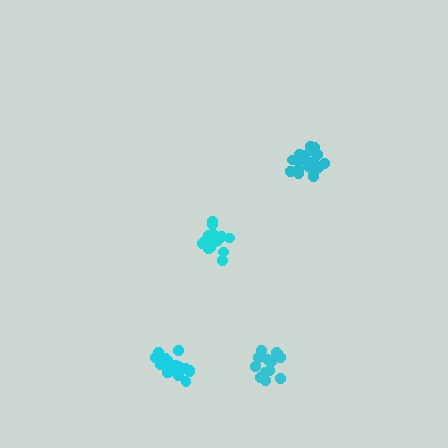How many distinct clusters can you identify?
There are 4 distinct clusters.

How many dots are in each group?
Group 1: 20 dots, Group 2: 16 dots, Group 3: 16 dots, Group 4: 18 dots (70 total).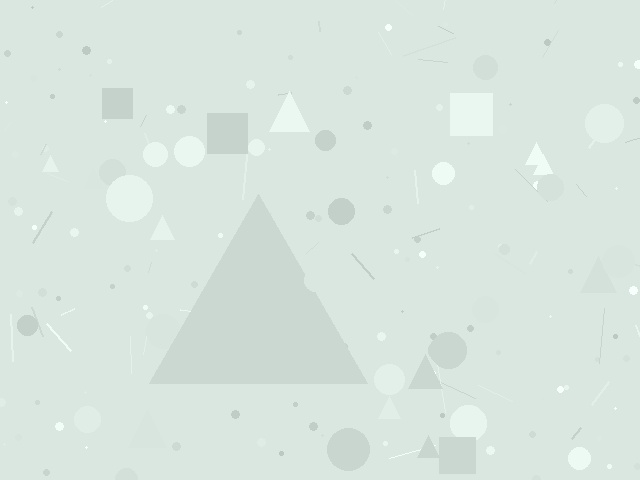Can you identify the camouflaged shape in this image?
The camouflaged shape is a triangle.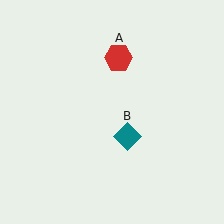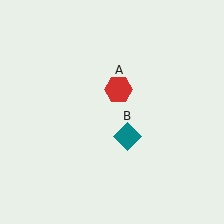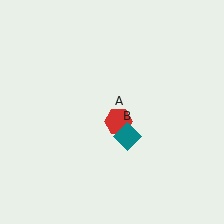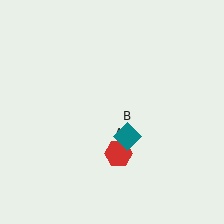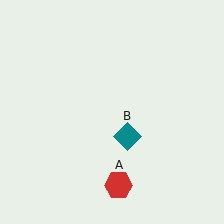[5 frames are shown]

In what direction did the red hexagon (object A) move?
The red hexagon (object A) moved down.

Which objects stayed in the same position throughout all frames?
Teal diamond (object B) remained stationary.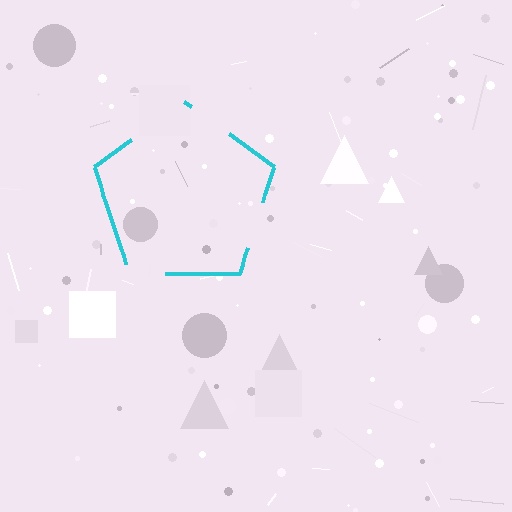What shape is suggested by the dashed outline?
The dashed outline suggests a pentagon.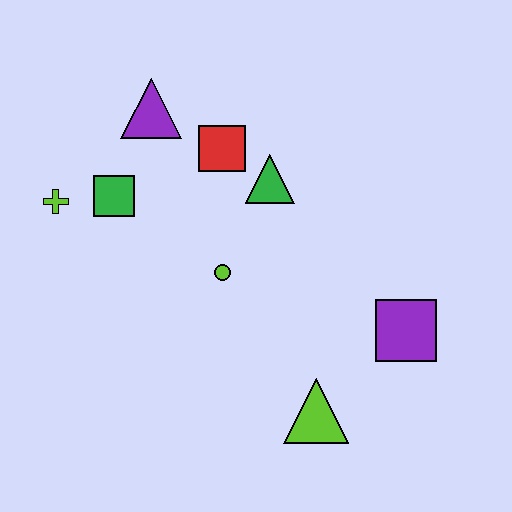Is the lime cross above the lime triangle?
Yes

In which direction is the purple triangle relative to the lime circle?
The purple triangle is above the lime circle.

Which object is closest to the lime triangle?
The purple square is closest to the lime triangle.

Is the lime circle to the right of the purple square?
No